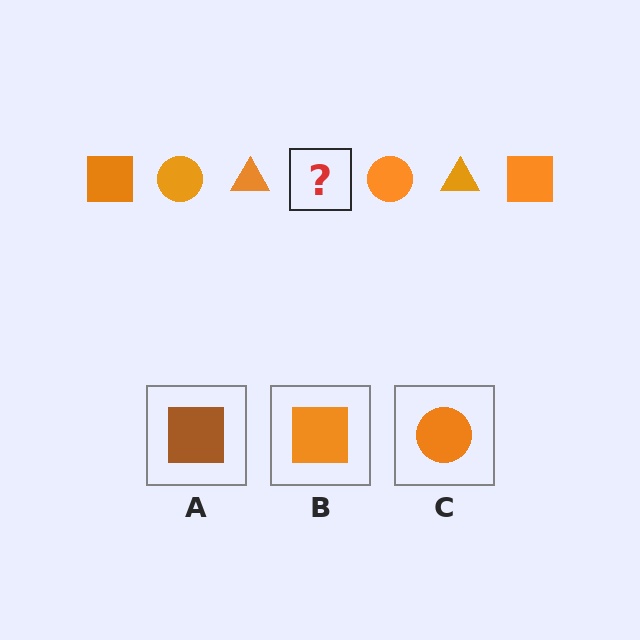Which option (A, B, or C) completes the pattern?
B.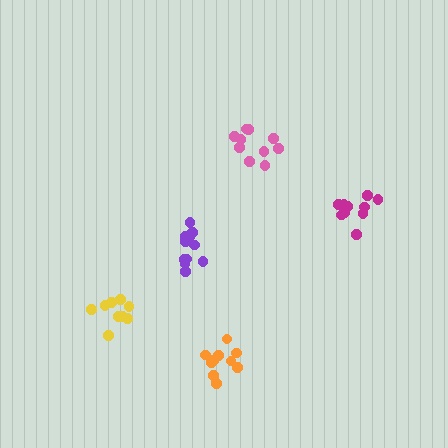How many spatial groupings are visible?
There are 5 spatial groupings.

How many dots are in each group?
Group 1: 9 dots, Group 2: 10 dots, Group 3: 11 dots, Group 4: 10 dots, Group 5: 10 dots (50 total).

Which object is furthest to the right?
The magenta cluster is rightmost.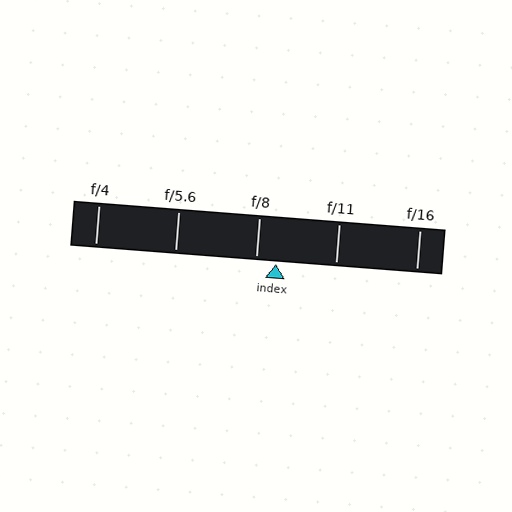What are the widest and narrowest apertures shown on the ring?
The widest aperture shown is f/4 and the narrowest is f/16.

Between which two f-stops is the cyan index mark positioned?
The index mark is between f/8 and f/11.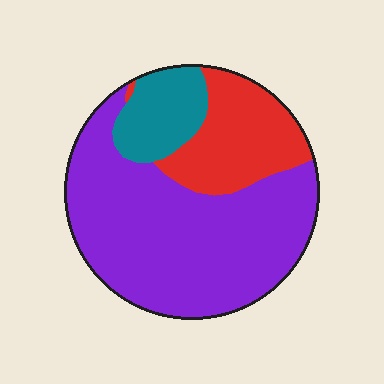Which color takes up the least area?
Teal, at roughly 15%.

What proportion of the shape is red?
Red takes up less than a quarter of the shape.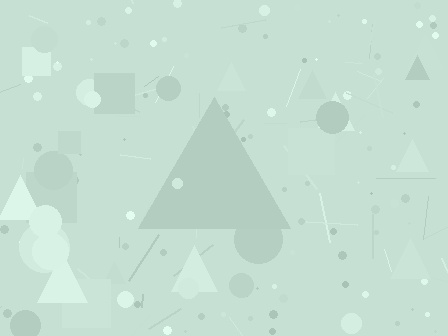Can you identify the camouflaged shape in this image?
The camouflaged shape is a triangle.